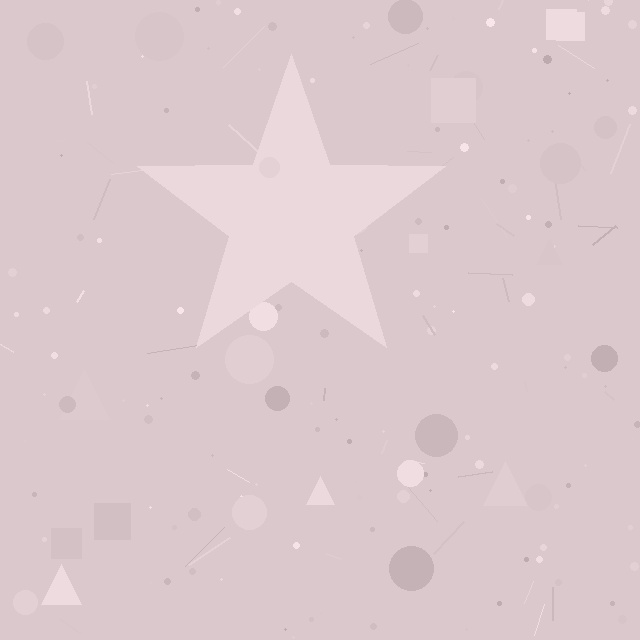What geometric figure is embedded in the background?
A star is embedded in the background.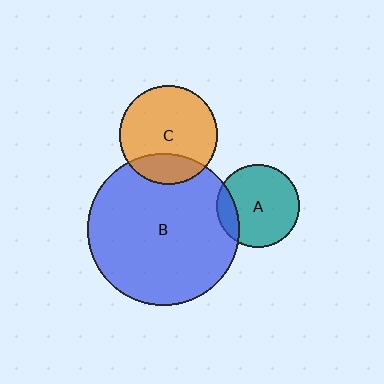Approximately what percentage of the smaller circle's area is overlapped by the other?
Approximately 15%.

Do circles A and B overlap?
Yes.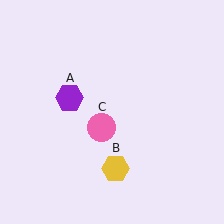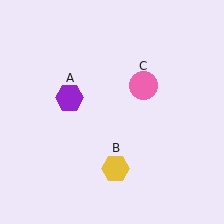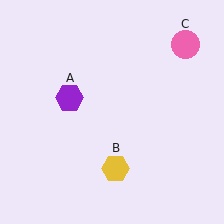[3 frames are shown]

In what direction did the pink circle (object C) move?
The pink circle (object C) moved up and to the right.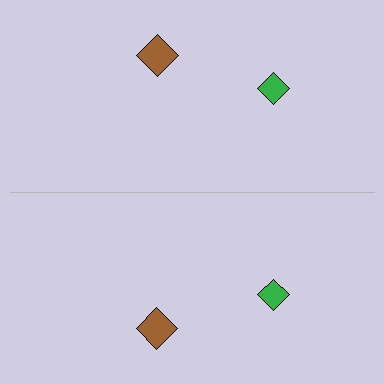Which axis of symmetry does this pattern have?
The pattern has a horizontal axis of symmetry running through the center of the image.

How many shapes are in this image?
There are 4 shapes in this image.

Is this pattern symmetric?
Yes, this pattern has bilateral (reflection) symmetry.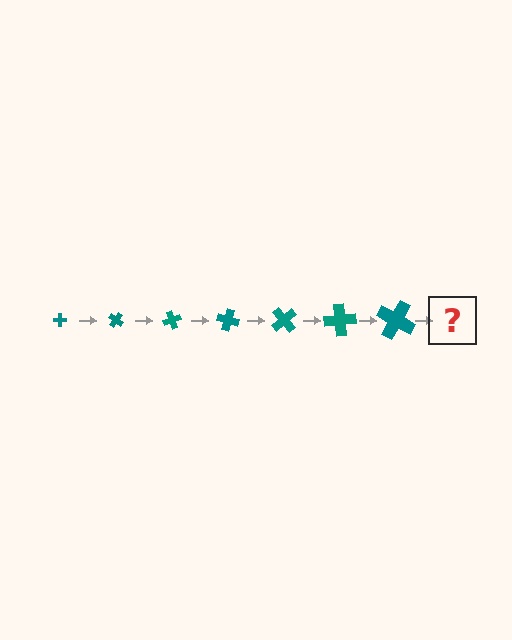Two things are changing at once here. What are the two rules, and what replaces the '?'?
The two rules are that the cross grows larger each step and it rotates 35 degrees each step. The '?' should be a cross, larger than the previous one and rotated 245 degrees from the start.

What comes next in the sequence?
The next element should be a cross, larger than the previous one and rotated 245 degrees from the start.